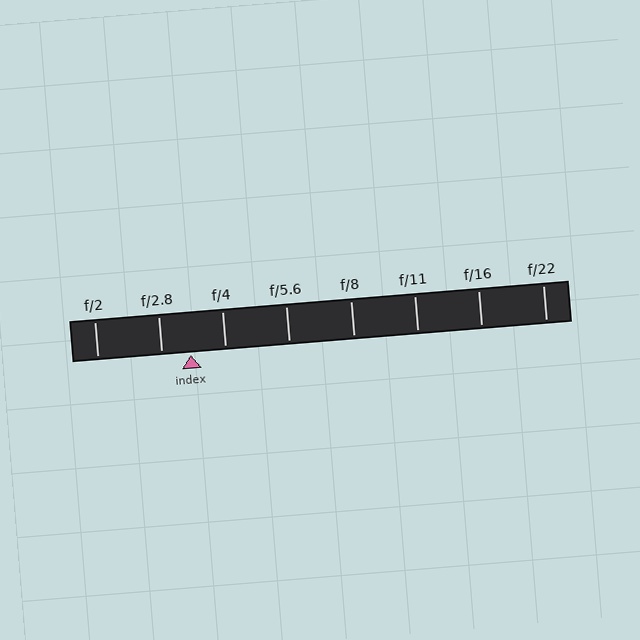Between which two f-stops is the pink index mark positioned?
The index mark is between f/2.8 and f/4.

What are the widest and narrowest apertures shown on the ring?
The widest aperture shown is f/2 and the narrowest is f/22.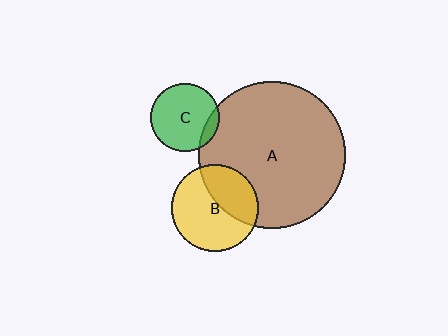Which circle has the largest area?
Circle A (brown).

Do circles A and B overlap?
Yes.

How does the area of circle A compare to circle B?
Approximately 2.9 times.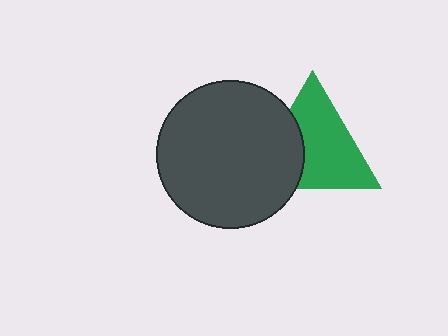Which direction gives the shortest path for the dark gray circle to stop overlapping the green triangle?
Moving left gives the shortest separation.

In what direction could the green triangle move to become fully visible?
The green triangle could move right. That would shift it out from behind the dark gray circle entirely.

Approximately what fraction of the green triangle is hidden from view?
Roughly 33% of the green triangle is hidden behind the dark gray circle.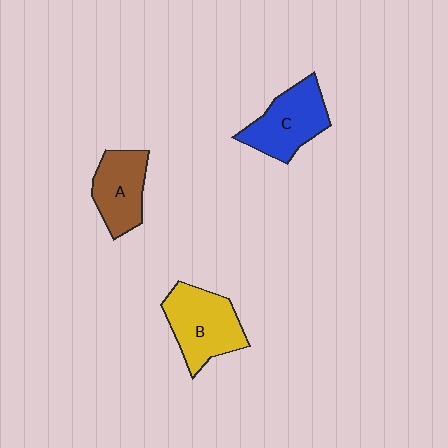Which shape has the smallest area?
Shape A (brown).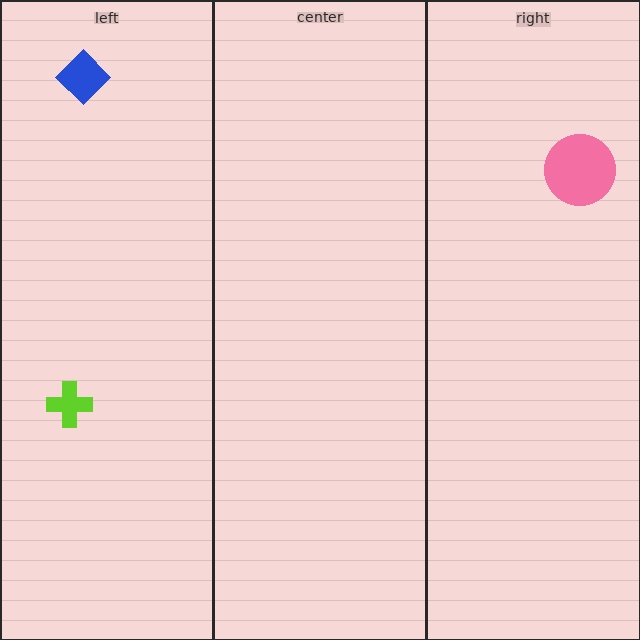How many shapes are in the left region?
2.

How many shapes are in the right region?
1.